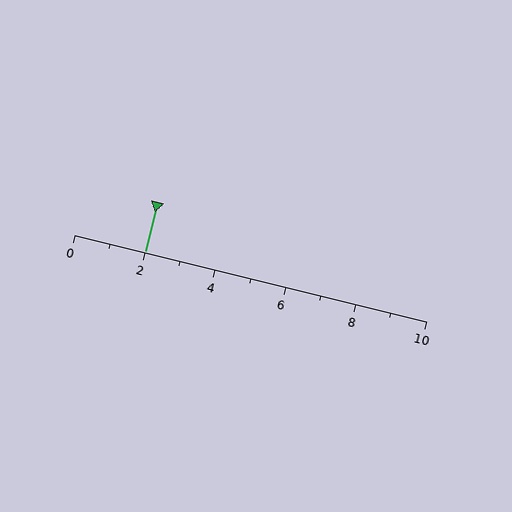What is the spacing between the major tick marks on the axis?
The major ticks are spaced 2 apart.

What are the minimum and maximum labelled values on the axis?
The axis runs from 0 to 10.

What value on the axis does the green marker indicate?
The marker indicates approximately 2.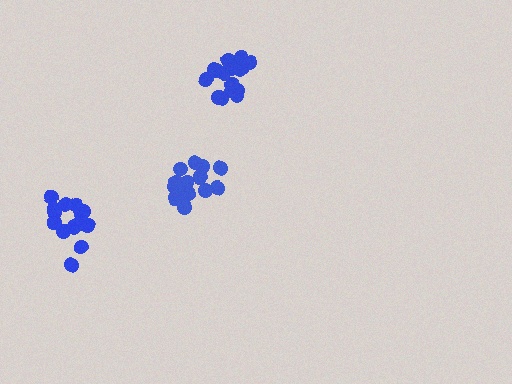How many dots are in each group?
Group 1: 16 dots, Group 2: 15 dots, Group 3: 17 dots (48 total).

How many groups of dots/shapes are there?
There are 3 groups.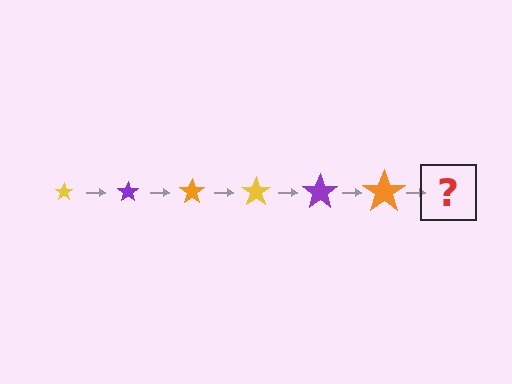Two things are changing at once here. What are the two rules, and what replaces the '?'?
The two rules are that the star grows larger each step and the color cycles through yellow, purple, and orange. The '?' should be a yellow star, larger than the previous one.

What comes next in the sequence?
The next element should be a yellow star, larger than the previous one.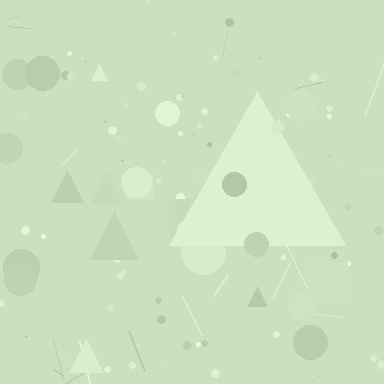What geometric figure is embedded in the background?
A triangle is embedded in the background.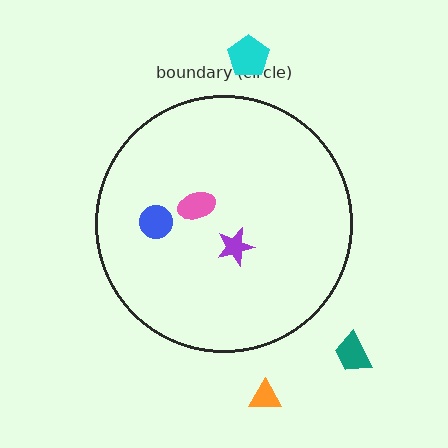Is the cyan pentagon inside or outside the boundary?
Outside.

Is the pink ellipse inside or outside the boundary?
Inside.